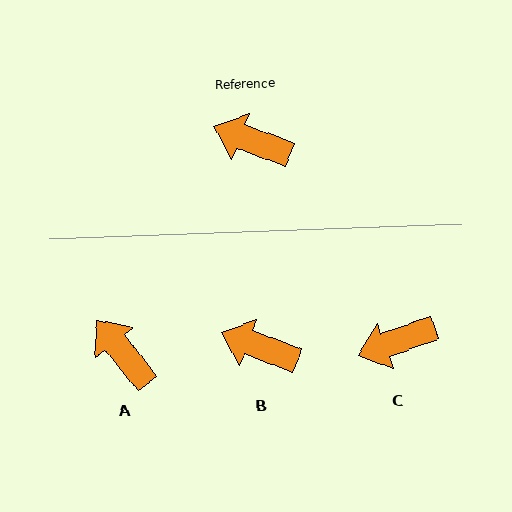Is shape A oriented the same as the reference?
No, it is off by about 31 degrees.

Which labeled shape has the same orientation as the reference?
B.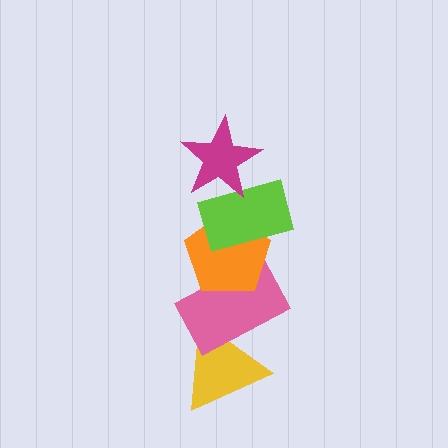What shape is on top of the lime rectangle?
The magenta star is on top of the lime rectangle.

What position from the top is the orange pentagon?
The orange pentagon is 3rd from the top.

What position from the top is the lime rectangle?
The lime rectangle is 2nd from the top.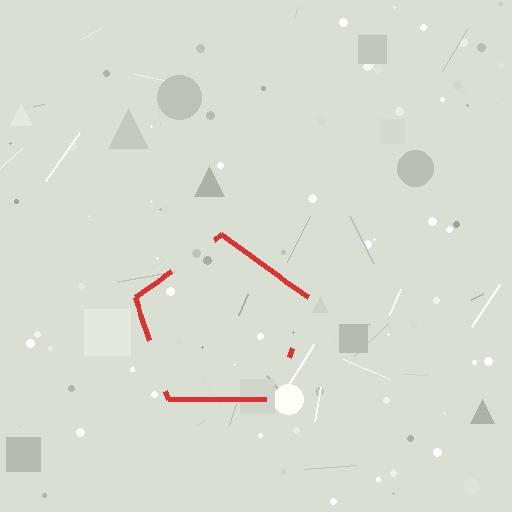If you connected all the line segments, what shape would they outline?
They would outline a pentagon.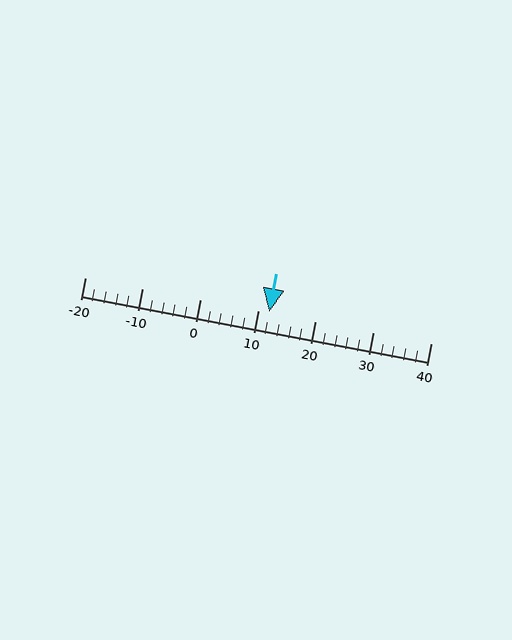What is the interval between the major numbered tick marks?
The major tick marks are spaced 10 units apart.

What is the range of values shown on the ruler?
The ruler shows values from -20 to 40.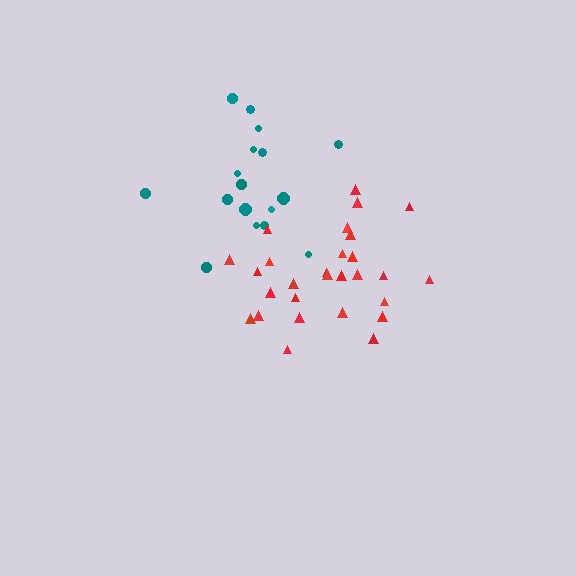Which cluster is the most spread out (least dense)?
Teal.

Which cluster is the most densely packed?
Red.